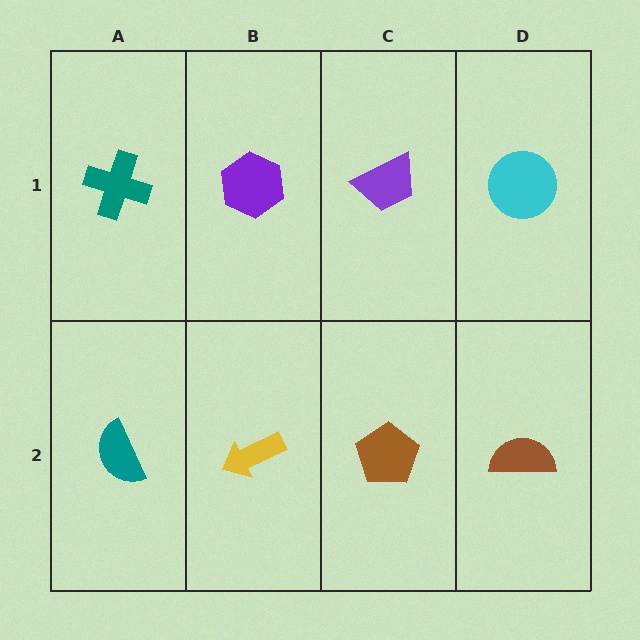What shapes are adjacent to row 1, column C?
A brown pentagon (row 2, column C), a purple hexagon (row 1, column B), a cyan circle (row 1, column D).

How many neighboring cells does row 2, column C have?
3.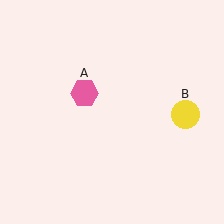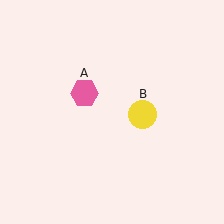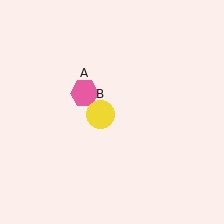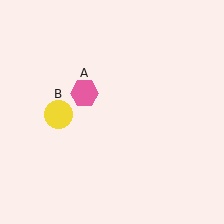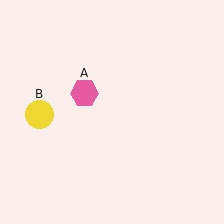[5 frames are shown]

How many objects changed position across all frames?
1 object changed position: yellow circle (object B).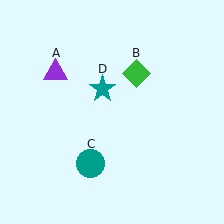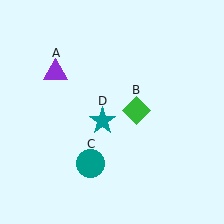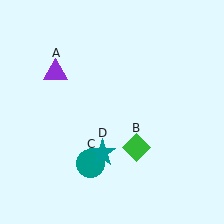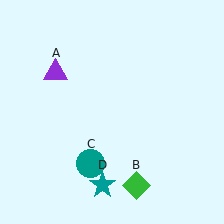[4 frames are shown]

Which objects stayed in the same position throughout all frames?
Purple triangle (object A) and teal circle (object C) remained stationary.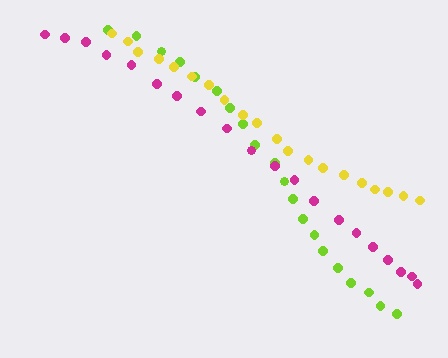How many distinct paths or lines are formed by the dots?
There are 3 distinct paths.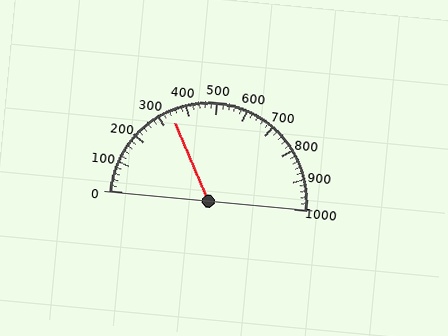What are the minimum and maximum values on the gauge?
The gauge ranges from 0 to 1000.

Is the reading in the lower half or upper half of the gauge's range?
The reading is in the lower half of the range (0 to 1000).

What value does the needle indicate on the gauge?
The needle indicates approximately 340.